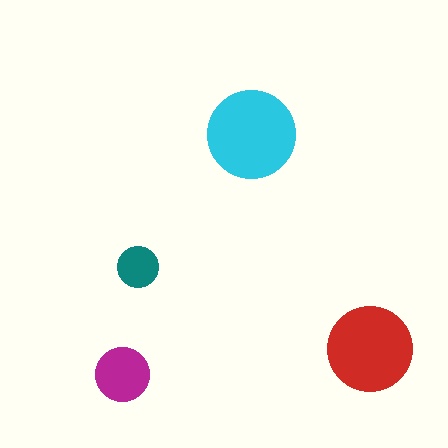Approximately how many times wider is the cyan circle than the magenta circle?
About 1.5 times wider.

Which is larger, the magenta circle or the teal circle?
The magenta one.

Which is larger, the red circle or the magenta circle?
The red one.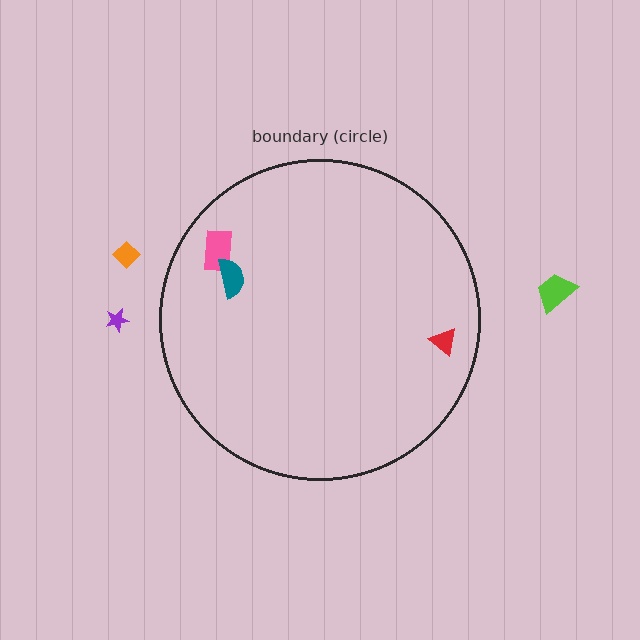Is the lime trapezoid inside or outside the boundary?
Outside.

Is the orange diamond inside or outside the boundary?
Outside.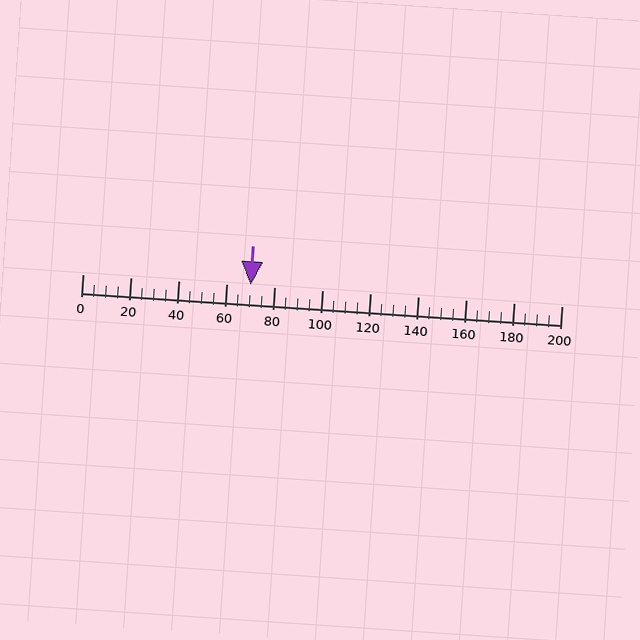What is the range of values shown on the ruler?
The ruler shows values from 0 to 200.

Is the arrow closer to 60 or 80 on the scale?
The arrow is closer to 80.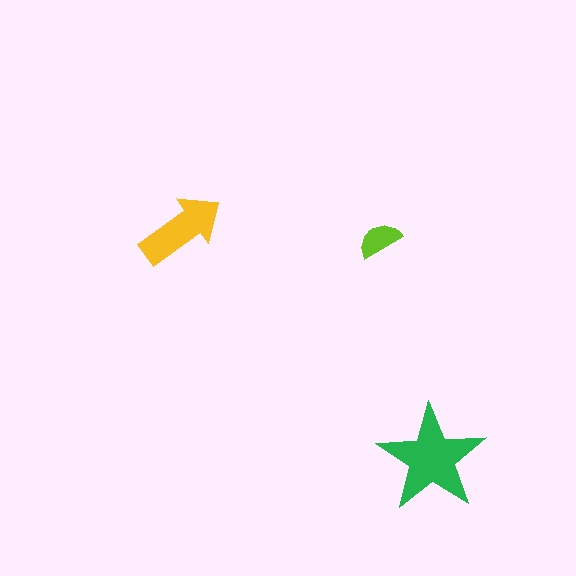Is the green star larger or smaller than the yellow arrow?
Larger.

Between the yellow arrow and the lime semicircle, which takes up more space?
The yellow arrow.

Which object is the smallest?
The lime semicircle.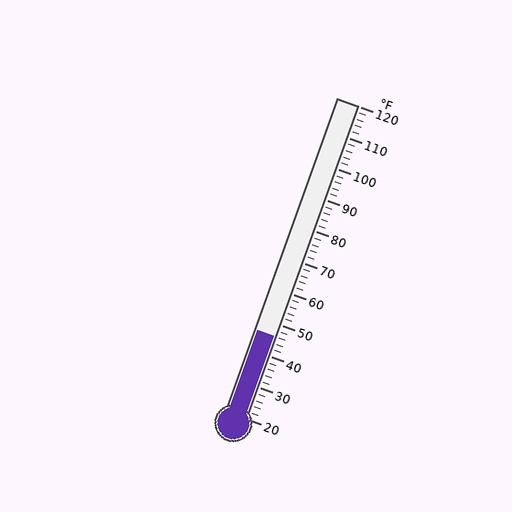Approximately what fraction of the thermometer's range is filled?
The thermometer is filled to approximately 25% of its range.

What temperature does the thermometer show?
The thermometer shows approximately 46°F.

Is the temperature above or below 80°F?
The temperature is below 80°F.